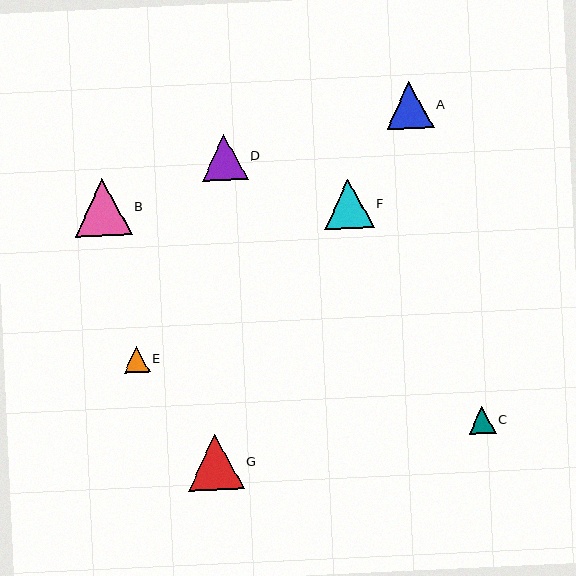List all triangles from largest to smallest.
From largest to smallest: B, G, F, A, D, C, E.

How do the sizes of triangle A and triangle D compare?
Triangle A and triangle D are approximately the same size.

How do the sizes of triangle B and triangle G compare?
Triangle B and triangle G are approximately the same size.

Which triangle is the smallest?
Triangle E is the smallest with a size of approximately 25 pixels.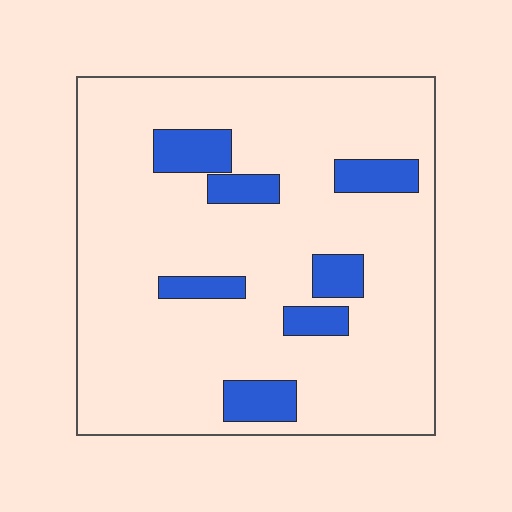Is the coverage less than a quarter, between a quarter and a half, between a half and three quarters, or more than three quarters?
Less than a quarter.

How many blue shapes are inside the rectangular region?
7.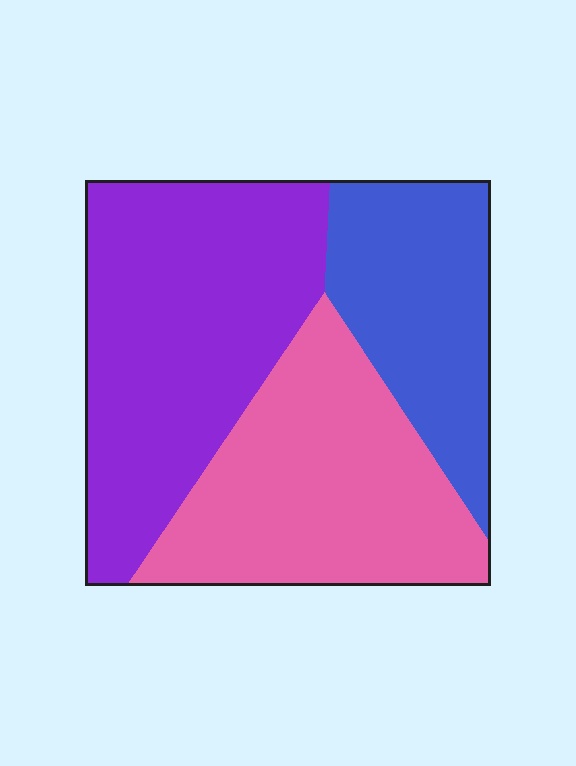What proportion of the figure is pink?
Pink takes up about one third (1/3) of the figure.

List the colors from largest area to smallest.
From largest to smallest: purple, pink, blue.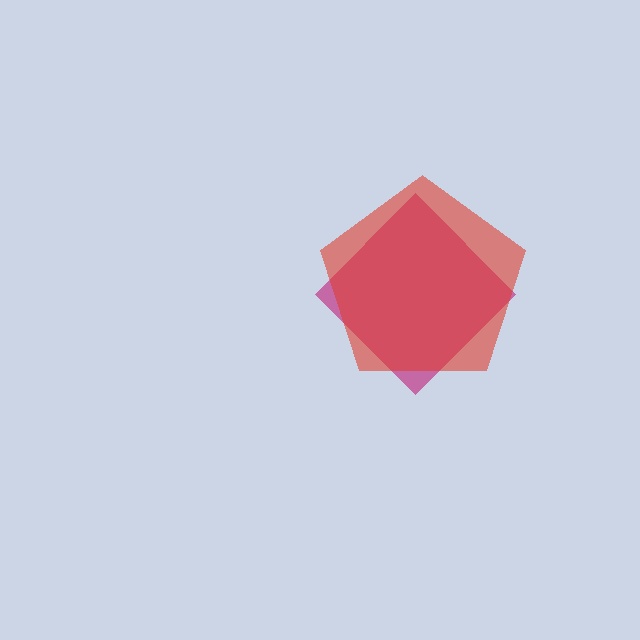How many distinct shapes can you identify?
There are 2 distinct shapes: a magenta diamond, a red pentagon.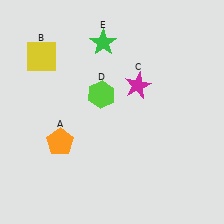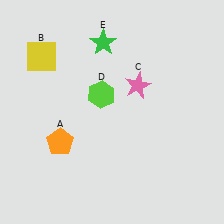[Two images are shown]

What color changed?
The star (C) changed from magenta in Image 1 to pink in Image 2.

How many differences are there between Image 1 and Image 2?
There is 1 difference between the two images.